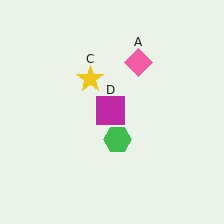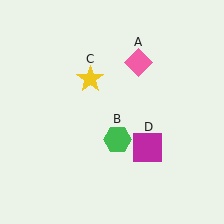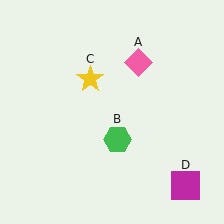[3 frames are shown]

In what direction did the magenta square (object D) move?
The magenta square (object D) moved down and to the right.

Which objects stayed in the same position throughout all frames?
Pink diamond (object A) and green hexagon (object B) and yellow star (object C) remained stationary.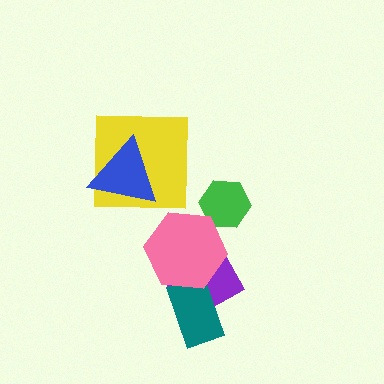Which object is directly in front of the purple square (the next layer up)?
The teal rectangle is directly in front of the purple square.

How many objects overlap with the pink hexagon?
3 objects overlap with the pink hexagon.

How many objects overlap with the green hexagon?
1 object overlaps with the green hexagon.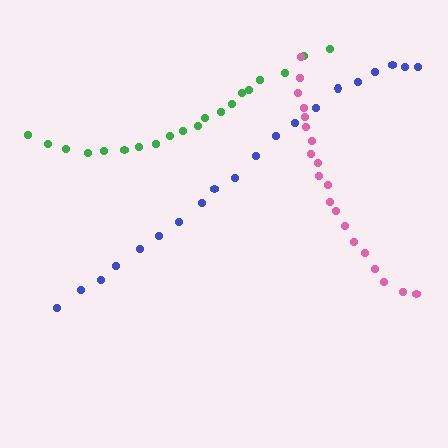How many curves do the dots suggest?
There are 3 distinct paths.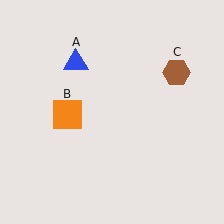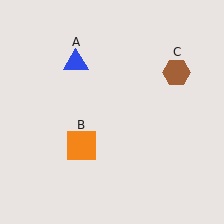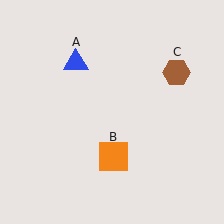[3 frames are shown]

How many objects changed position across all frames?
1 object changed position: orange square (object B).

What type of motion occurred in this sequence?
The orange square (object B) rotated counterclockwise around the center of the scene.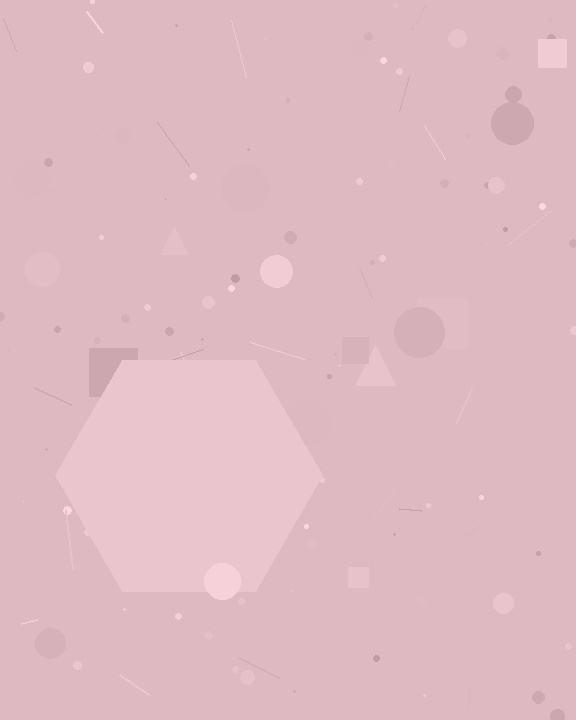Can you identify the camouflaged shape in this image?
The camouflaged shape is a hexagon.